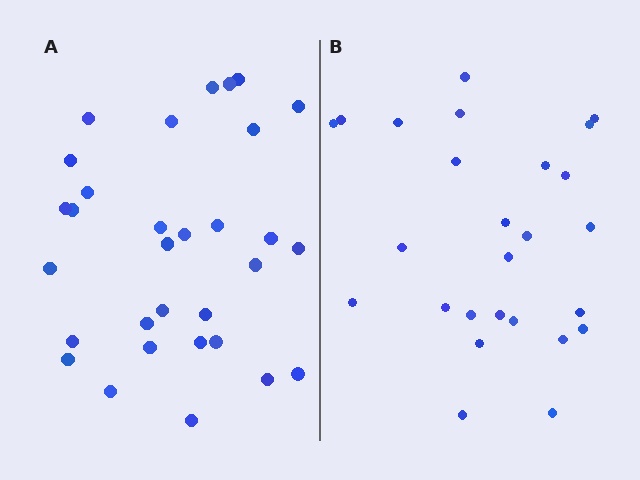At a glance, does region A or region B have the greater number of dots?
Region A (the left region) has more dots.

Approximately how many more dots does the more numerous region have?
Region A has about 5 more dots than region B.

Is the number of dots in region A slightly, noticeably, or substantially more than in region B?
Region A has only slightly more — the two regions are fairly close. The ratio is roughly 1.2 to 1.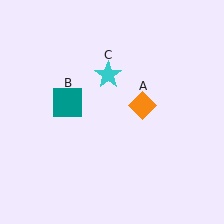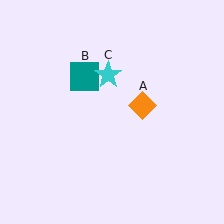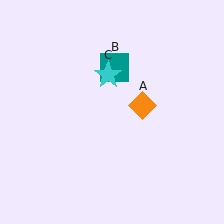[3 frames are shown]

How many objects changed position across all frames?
1 object changed position: teal square (object B).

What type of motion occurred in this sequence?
The teal square (object B) rotated clockwise around the center of the scene.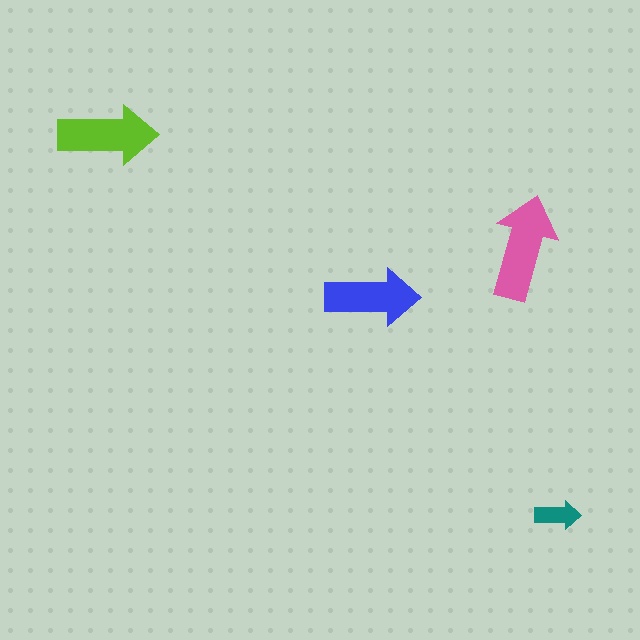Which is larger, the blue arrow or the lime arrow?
The lime one.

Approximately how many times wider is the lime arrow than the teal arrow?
About 2 times wider.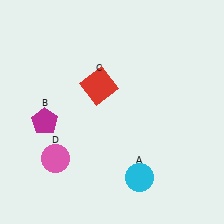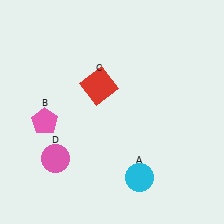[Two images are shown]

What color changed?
The pentagon (B) changed from magenta in Image 1 to pink in Image 2.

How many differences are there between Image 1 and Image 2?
There is 1 difference between the two images.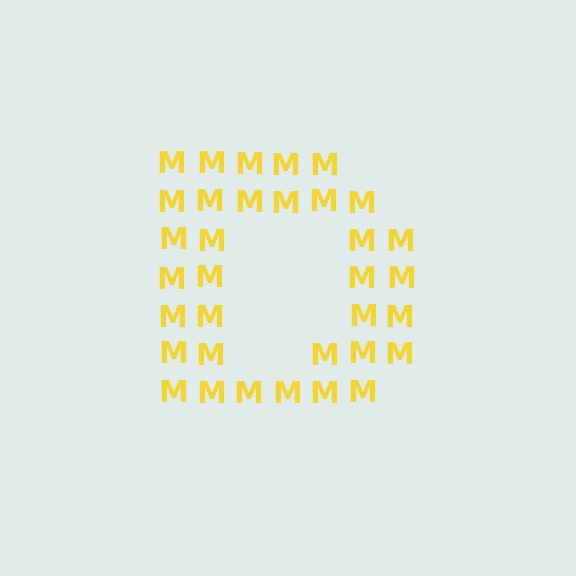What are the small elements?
The small elements are letter M's.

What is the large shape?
The large shape is the letter D.